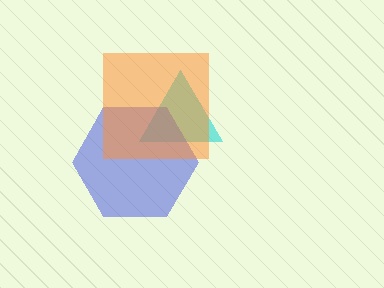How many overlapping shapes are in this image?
There are 3 overlapping shapes in the image.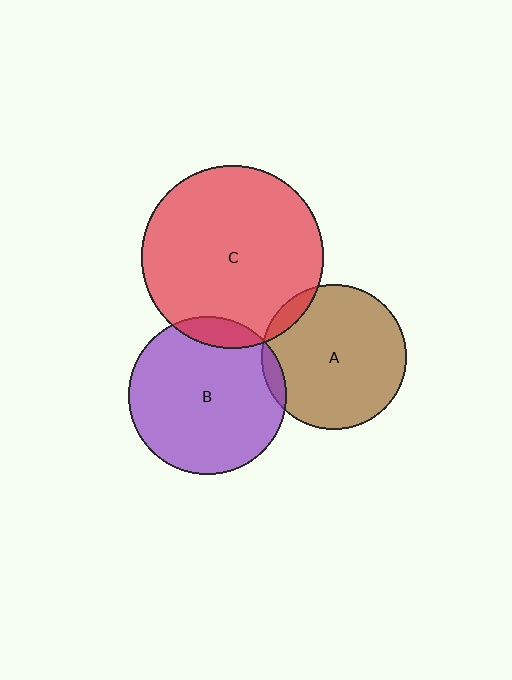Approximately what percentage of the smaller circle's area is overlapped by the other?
Approximately 10%.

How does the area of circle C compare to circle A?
Approximately 1.6 times.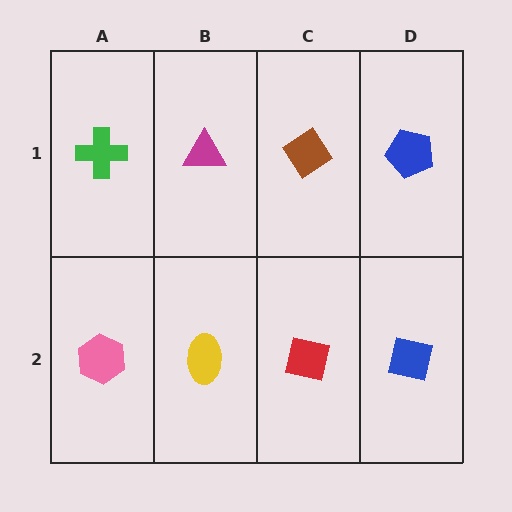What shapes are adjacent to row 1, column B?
A yellow ellipse (row 2, column B), a green cross (row 1, column A), a brown diamond (row 1, column C).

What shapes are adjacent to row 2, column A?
A green cross (row 1, column A), a yellow ellipse (row 2, column B).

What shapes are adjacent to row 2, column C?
A brown diamond (row 1, column C), a yellow ellipse (row 2, column B), a blue square (row 2, column D).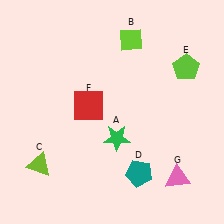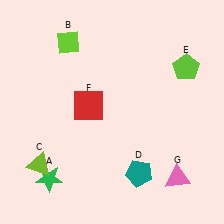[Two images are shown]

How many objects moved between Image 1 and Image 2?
2 objects moved between the two images.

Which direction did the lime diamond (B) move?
The lime diamond (B) moved left.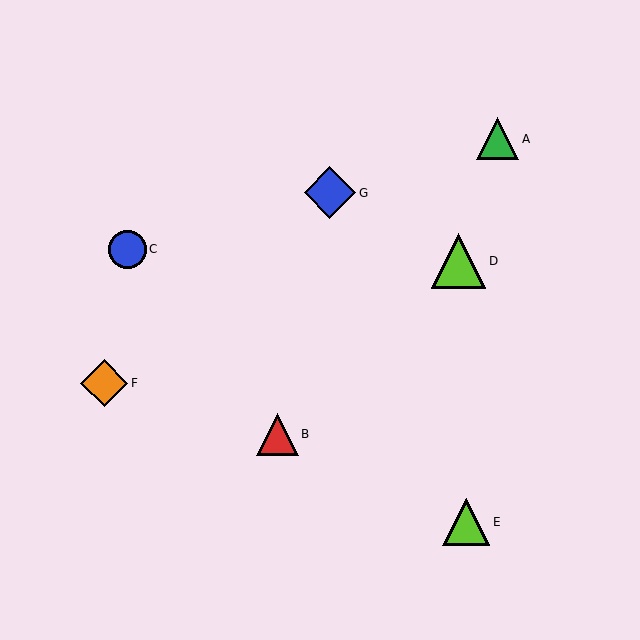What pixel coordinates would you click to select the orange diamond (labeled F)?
Click at (104, 383) to select the orange diamond F.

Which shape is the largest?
The lime triangle (labeled D) is the largest.